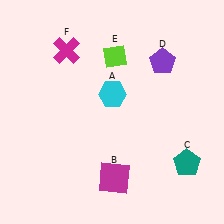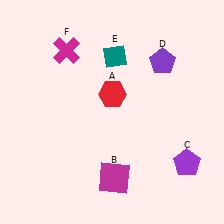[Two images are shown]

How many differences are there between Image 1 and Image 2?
There are 3 differences between the two images.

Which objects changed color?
A changed from cyan to red. C changed from teal to purple. E changed from lime to teal.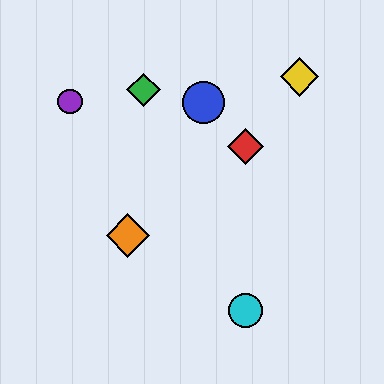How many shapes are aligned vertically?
2 shapes (the red diamond, the cyan circle) are aligned vertically.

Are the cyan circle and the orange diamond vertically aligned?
No, the cyan circle is at x≈246 and the orange diamond is at x≈128.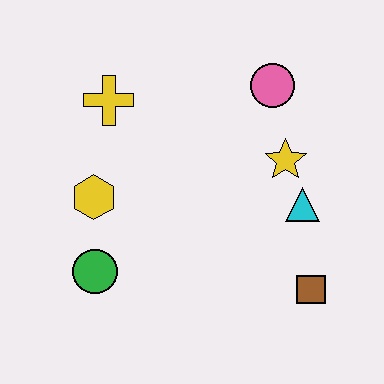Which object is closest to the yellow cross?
The yellow hexagon is closest to the yellow cross.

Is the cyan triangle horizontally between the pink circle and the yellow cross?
No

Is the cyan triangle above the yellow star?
No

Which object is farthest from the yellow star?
The green circle is farthest from the yellow star.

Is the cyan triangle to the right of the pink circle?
Yes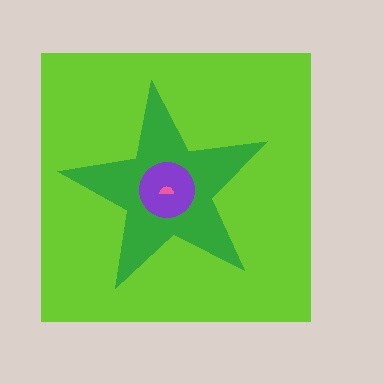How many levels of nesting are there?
4.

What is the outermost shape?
The lime square.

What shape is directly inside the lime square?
The green star.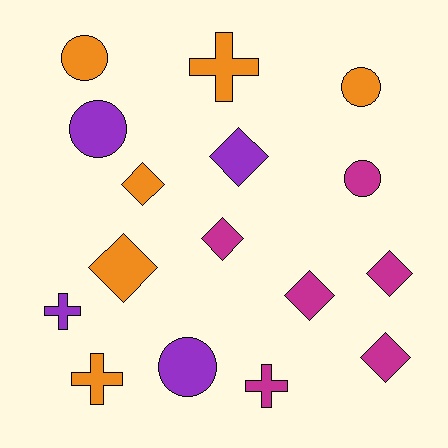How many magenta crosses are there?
There is 1 magenta cross.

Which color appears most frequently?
Orange, with 6 objects.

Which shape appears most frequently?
Diamond, with 7 objects.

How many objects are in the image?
There are 16 objects.